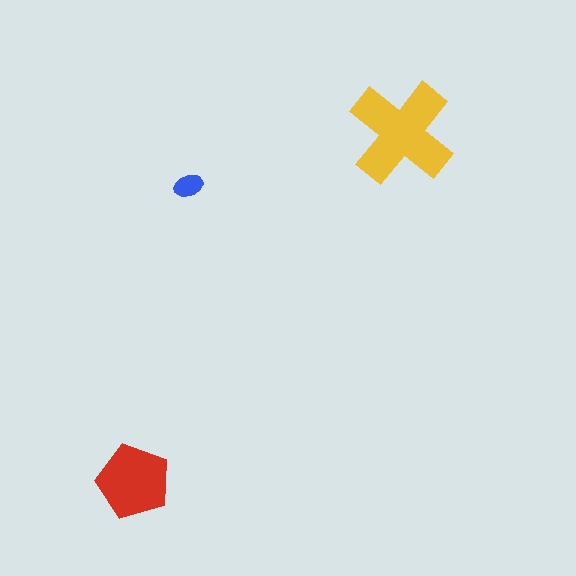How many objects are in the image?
There are 3 objects in the image.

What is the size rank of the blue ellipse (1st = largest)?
3rd.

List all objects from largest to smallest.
The yellow cross, the red pentagon, the blue ellipse.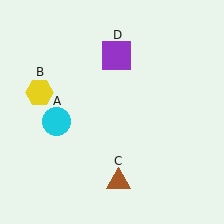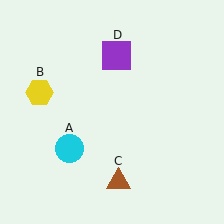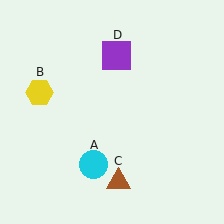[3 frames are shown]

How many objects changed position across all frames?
1 object changed position: cyan circle (object A).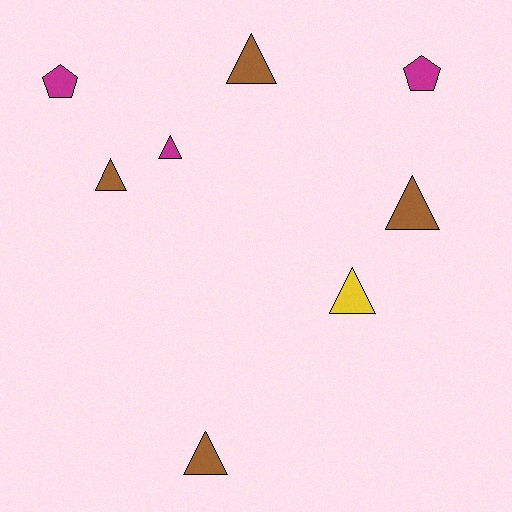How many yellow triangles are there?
There is 1 yellow triangle.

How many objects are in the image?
There are 8 objects.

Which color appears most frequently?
Brown, with 4 objects.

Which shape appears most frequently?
Triangle, with 6 objects.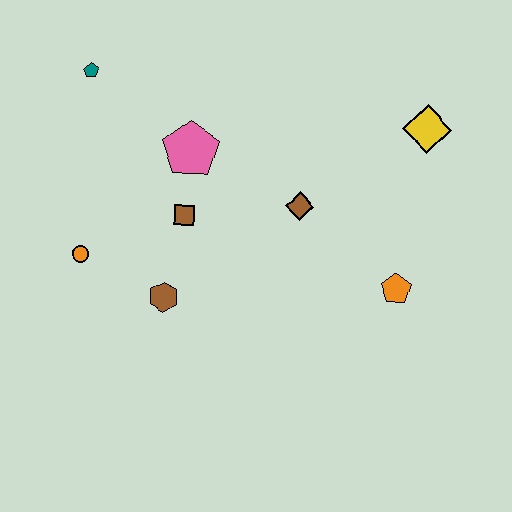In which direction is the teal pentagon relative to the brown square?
The teal pentagon is above the brown square.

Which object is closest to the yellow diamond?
The brown diamond is closest to the yellow diamond.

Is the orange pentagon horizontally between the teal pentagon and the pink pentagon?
No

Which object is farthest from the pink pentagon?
The orange pentagon is farthest from the pink pentagon.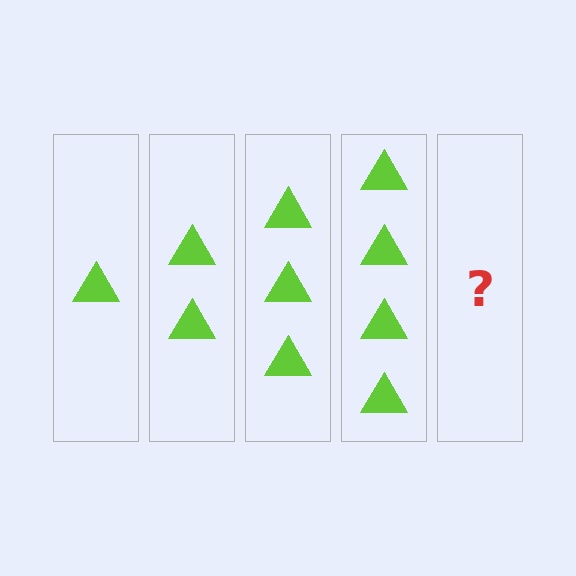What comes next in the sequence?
The next element should be 5 triangles.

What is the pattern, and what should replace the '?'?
The pattern is that each step adds one more triangle. The '?' should be 5 triangles.